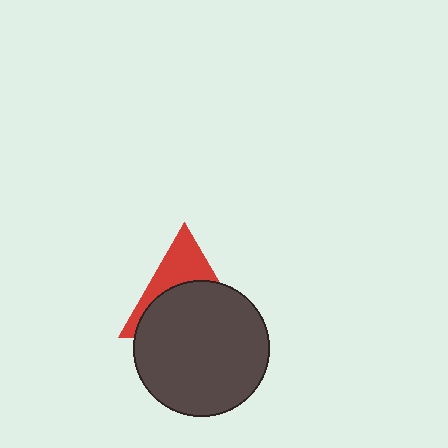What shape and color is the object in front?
The object in front is a dark gray circle.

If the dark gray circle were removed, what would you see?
You would see the complete red triangle.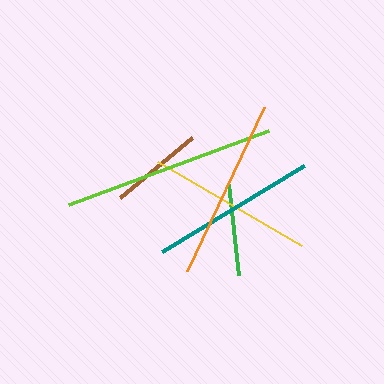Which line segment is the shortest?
The green line is the shortest at approximately 91 pixels.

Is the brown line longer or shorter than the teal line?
The teal line is longer than the brown line.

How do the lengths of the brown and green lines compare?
The brown and green lines are approximately the same length.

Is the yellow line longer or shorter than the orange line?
The orange line is longer than the yellow line.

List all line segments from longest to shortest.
From longest to shortest: lime, orange, yellow, teal, brown, green.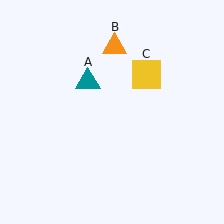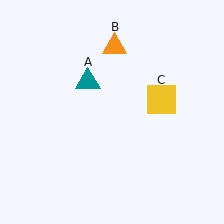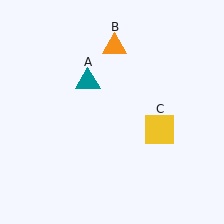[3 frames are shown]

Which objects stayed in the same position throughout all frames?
Teal triangle (object A) and orange triangle (object B) remained stationary.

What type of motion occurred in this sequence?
The yellow square (object C) rotated clockwise around the center of the scene.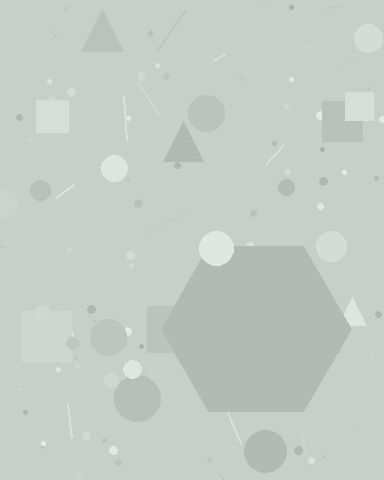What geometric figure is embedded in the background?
A hexagon is embedded in the background.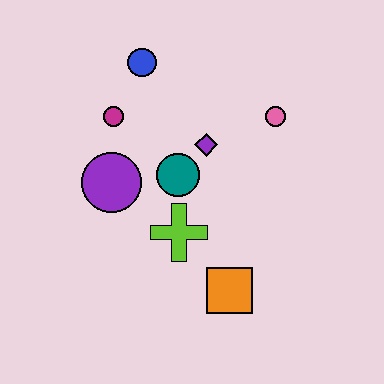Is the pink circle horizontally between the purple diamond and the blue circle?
No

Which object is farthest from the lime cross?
The blue circle is farthest from the lime cross.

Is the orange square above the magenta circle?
No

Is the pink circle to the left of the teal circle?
No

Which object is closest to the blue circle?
The magenta circle is closest to the blue circle.